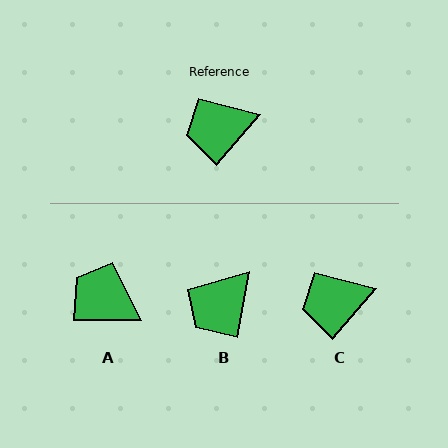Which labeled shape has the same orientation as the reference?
C.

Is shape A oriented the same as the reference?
No, it is off by about 49 degrees.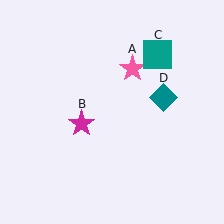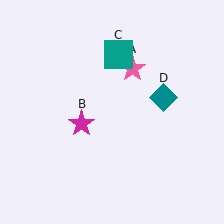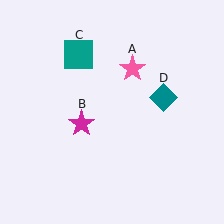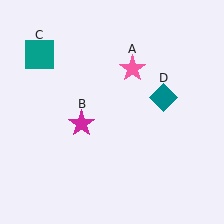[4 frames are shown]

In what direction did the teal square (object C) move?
The teal square (object C) moved left.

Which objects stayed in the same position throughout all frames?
Pink star (object A) and magenta star (object B) and teal diamond (object D) remained stationary.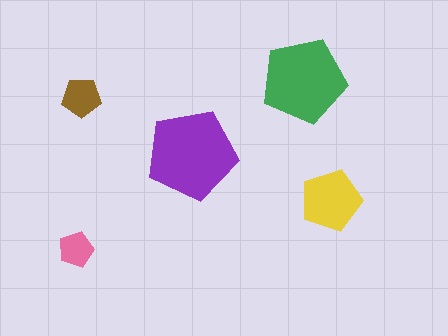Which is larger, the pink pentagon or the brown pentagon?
The brown one.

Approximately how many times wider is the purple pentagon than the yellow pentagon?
About 1.5 times wider.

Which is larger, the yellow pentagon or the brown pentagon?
The yellow one.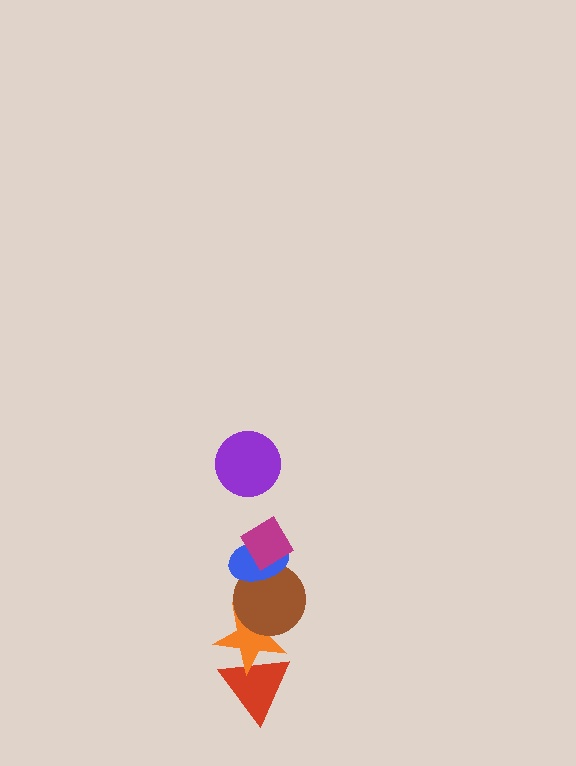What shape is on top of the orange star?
The brown circle is on top of the orange star.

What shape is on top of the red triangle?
The orange star is on top of the red triangle.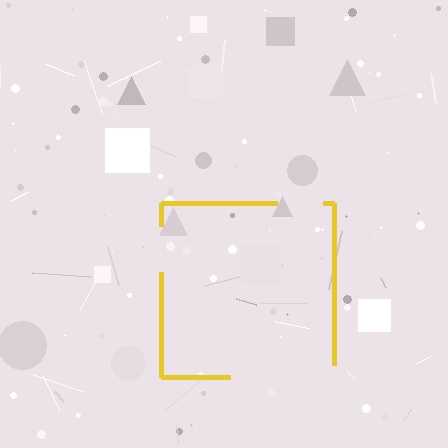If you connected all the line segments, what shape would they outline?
They would outline a square.